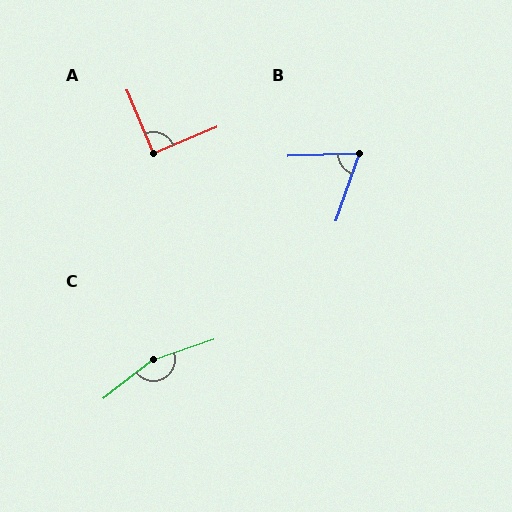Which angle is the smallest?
B, at approximately 68 degrees.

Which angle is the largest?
C, at approximately 161 degrees.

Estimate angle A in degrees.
Approximately 91 degrees.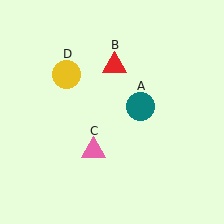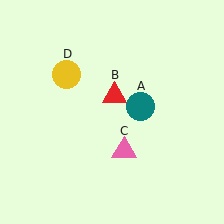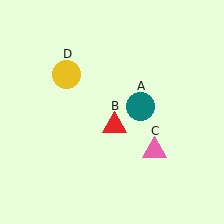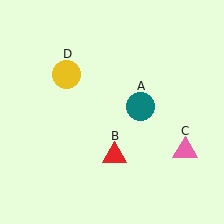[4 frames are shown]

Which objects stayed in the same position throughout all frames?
Teal circle (object A) and yellow circle (object D) remained stationary.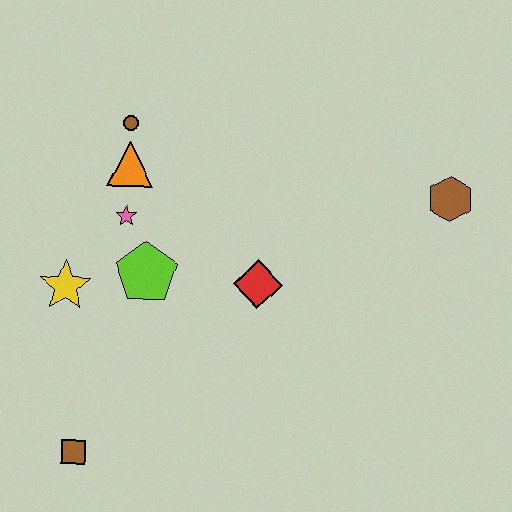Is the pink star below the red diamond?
No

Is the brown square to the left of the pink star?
Yes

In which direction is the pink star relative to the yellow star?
The pink star is above the yellow star.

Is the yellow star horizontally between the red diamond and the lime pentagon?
No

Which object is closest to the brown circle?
The orange triangle is closest to the brown circle.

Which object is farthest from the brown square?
The brown hexagon is farthest from the brown square.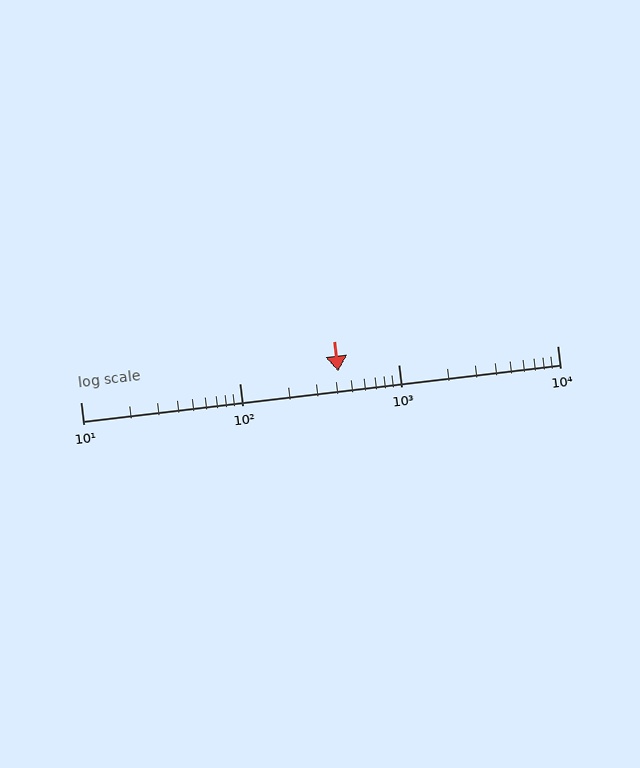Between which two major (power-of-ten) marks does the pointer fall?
The pointer is between 100 and 1000.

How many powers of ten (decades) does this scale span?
The scale spans 3 decades, from 10 to 10000.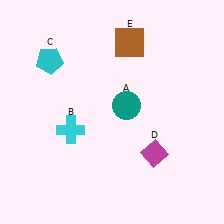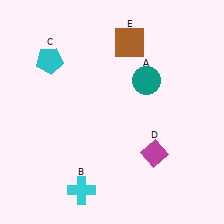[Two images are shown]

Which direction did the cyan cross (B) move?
The cyan cross (B) moved down.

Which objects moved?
The objects that moved are: the teal circle (A), the cyan cross (B).